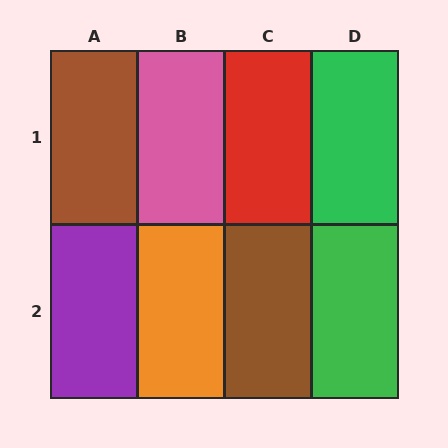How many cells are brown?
2 cells are brown.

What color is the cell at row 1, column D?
Green.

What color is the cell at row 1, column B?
Pink.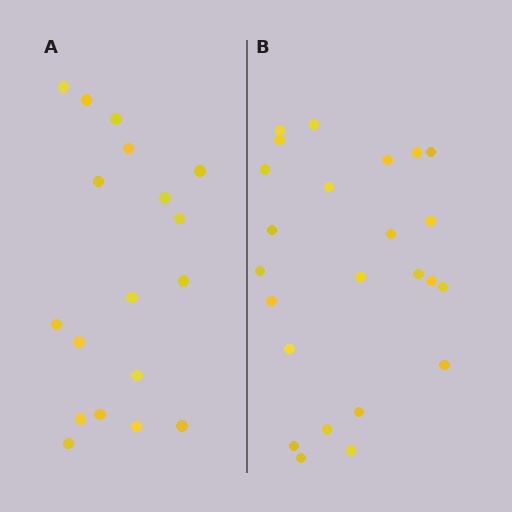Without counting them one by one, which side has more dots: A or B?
Region B (the right region) has more dots.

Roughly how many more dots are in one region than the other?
Region B has about 6 more dots than region A.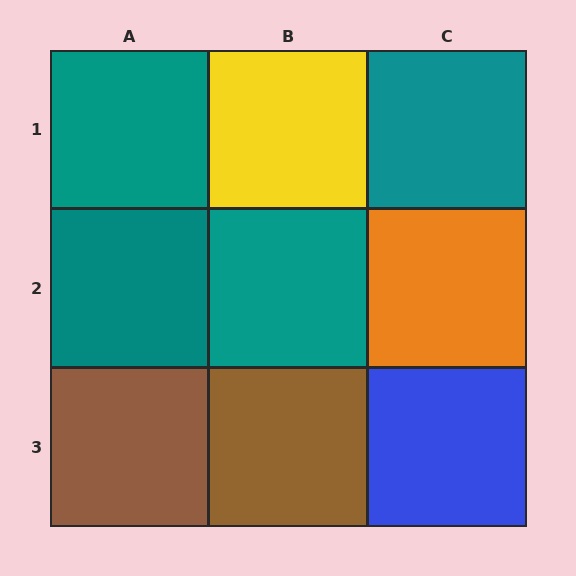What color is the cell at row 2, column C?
Orange.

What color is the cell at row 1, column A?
Teal.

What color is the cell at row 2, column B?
Teal.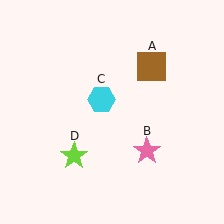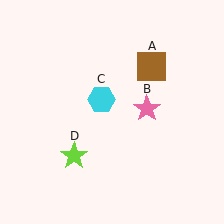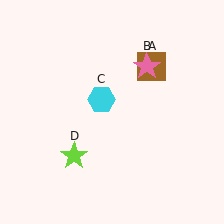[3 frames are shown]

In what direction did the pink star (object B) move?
The pink star (object B) moved up.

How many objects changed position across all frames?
1 object changed position: pink star (object B).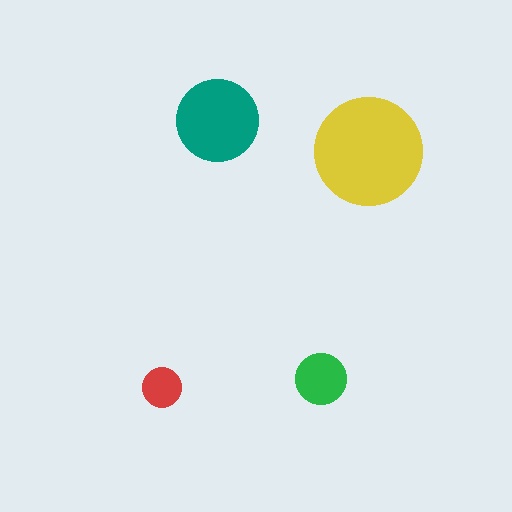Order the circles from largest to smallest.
the yellow one, the teal one, the green one, the red one.